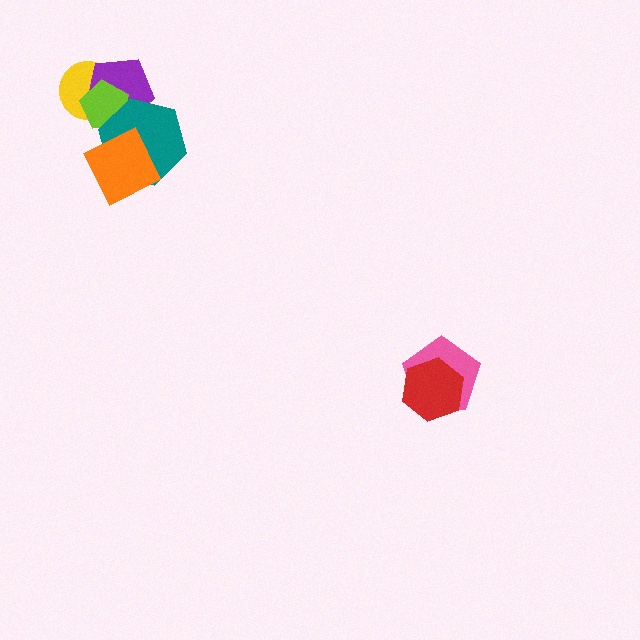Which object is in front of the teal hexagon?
The orange square is in front of the teal hexagon.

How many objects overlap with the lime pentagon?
3 objects overlap with the lime pentagon.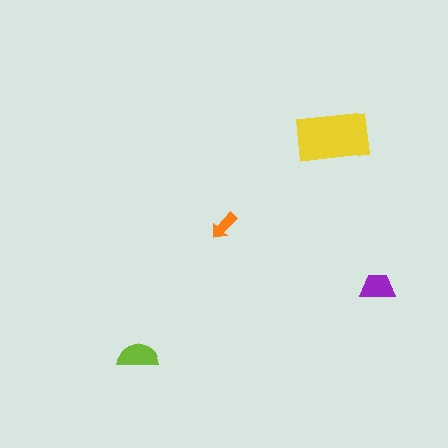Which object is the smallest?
The orange arrow.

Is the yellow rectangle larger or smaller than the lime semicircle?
Larger.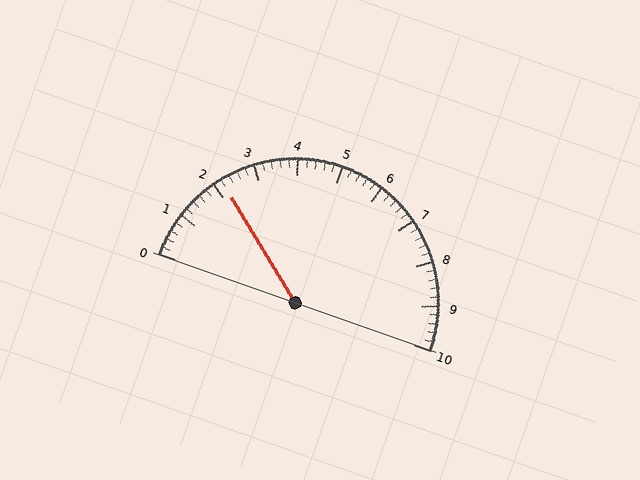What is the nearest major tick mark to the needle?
The nearest major tick mark is 2.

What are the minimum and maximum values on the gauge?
The gauge ranges from 0 to 10.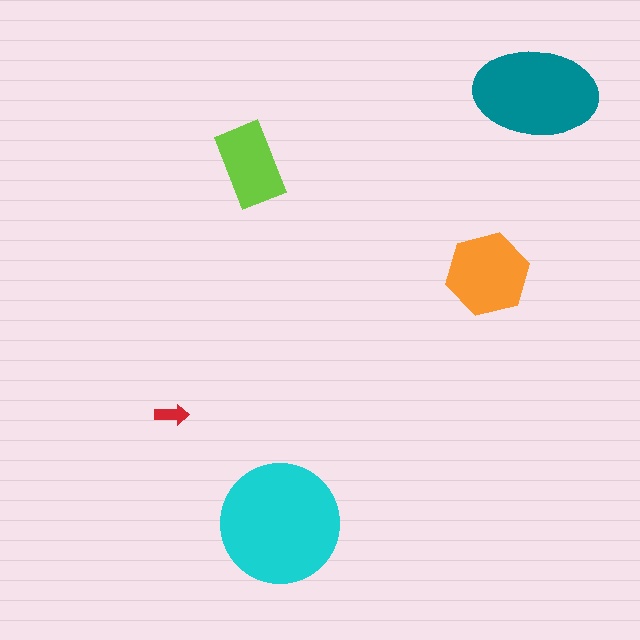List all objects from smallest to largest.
The red arrow, the lime rectangle, the orange hexagon, the teal ellipse, the cyan circle.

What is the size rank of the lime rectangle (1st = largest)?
4th.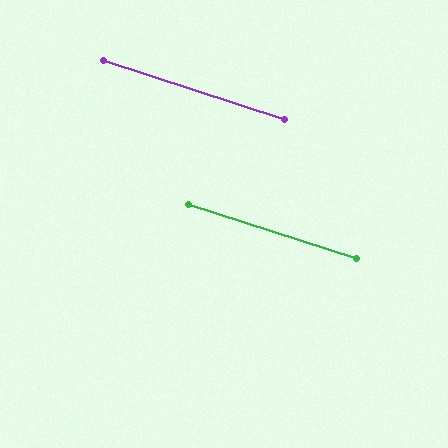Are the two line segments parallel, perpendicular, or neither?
Parallel — their directions differ by only 0.0°.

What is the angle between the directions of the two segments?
Approximately 0 degrees.